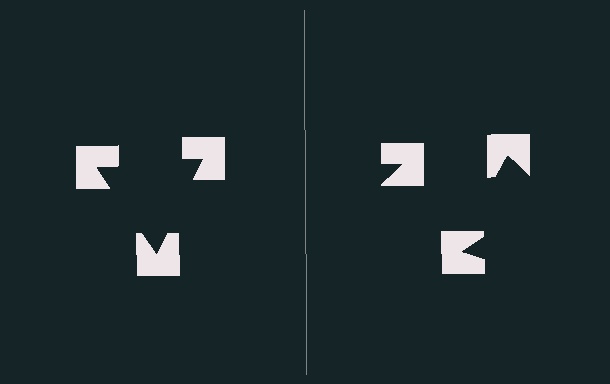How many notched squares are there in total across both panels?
6 — 3 on each side.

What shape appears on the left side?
An illusory triangle.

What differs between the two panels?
The notched squares are positioned identically on both sides; only the wedge orientations differ. On the left they align to a triangle; on the right they are misaligned.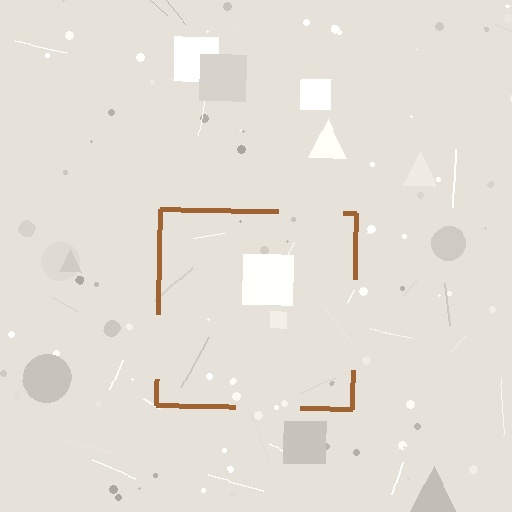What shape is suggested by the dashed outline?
The dashed outline suggests a square.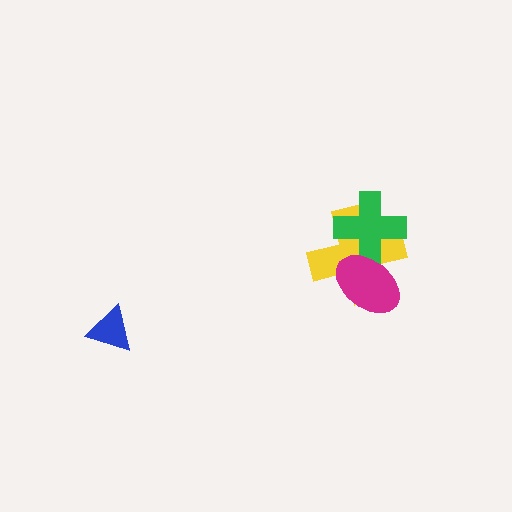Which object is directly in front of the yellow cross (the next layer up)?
The green cross is directly in front of the yellow cross.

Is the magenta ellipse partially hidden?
No, no other shape covers it.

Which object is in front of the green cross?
The magenta ellipse is in front of the green cross.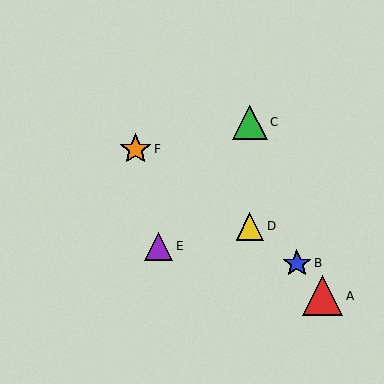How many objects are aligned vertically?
2 objects (C, D) are aligned vertically.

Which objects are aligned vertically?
Objects C, D are aligned vertically.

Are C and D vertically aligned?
Yes, both are at x≈250.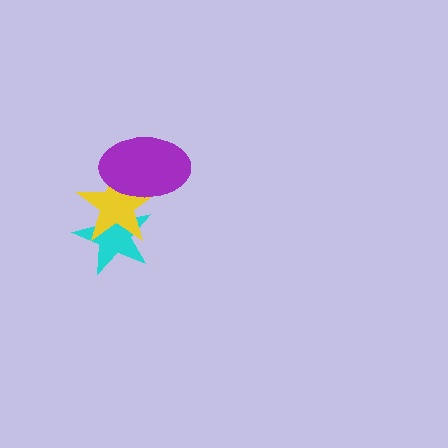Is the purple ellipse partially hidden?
No, no other shape covers it.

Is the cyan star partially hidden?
Yes, it is partially covered by another shape.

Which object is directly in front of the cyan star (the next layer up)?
The yellow star is directly in front of the cyan star.